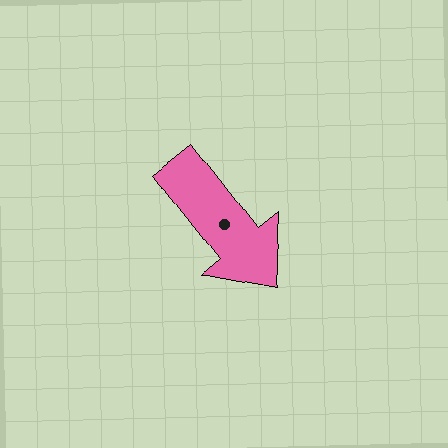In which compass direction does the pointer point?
Southeast.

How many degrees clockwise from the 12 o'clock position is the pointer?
Approximately 142 degrees.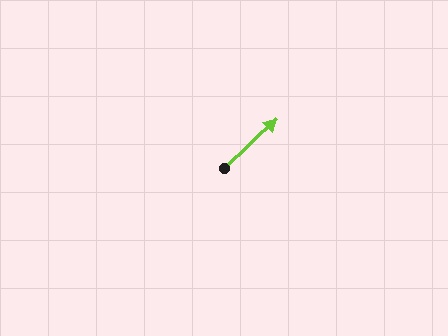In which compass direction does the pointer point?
Northeast.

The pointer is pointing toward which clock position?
Roughly 2 o'clock.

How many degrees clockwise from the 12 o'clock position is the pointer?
Approximately 47 degrees.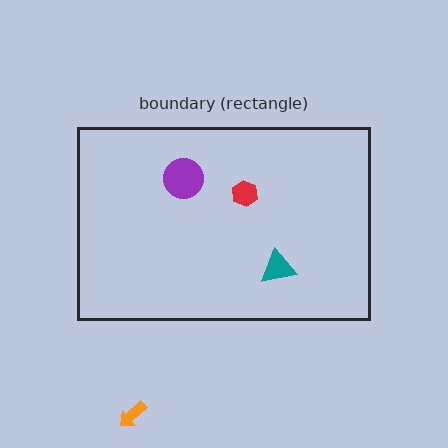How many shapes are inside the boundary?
3 inside, 1 outside.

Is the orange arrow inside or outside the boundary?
Outside.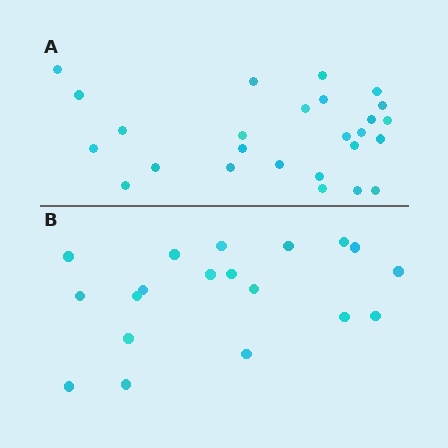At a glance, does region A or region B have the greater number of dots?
Region A (the top region) has more dots.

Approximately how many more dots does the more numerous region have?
Region A has roughly 8 or so more dots than region B.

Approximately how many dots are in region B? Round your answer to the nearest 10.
About 20 dots. (The exact count is 19, which rounds to 20.)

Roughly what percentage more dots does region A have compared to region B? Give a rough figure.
About 35% more.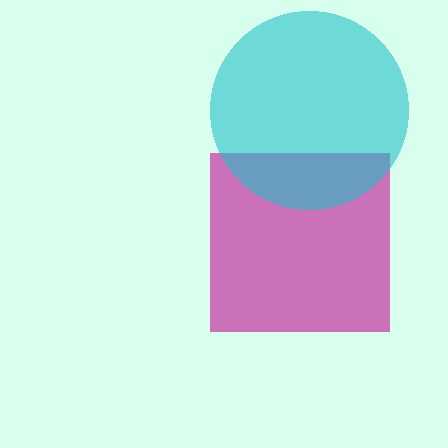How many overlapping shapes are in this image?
There are 2 overlapping shapes in the image.